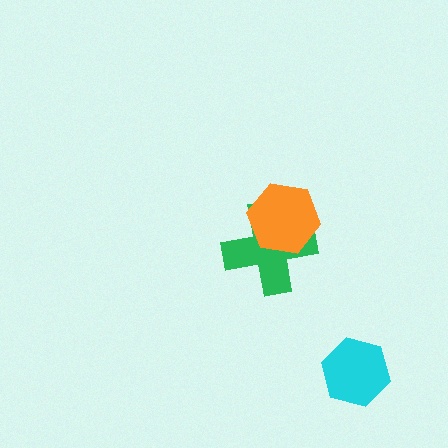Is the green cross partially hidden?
Yes, it is partially covered by another shape.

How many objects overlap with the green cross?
1 object overlaps with the green cross.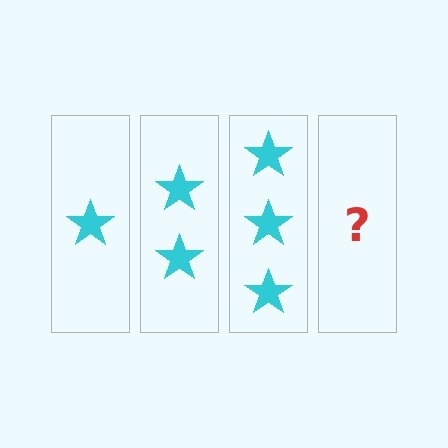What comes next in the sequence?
The next element should be 4 stars.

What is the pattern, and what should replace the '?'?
The pattern is that each step adds one more star. The '?' should be 4 stars.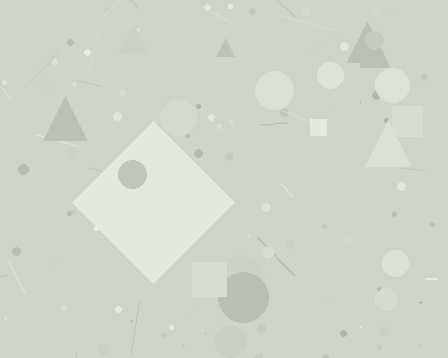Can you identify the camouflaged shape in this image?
The camouflaged shape is a diamond.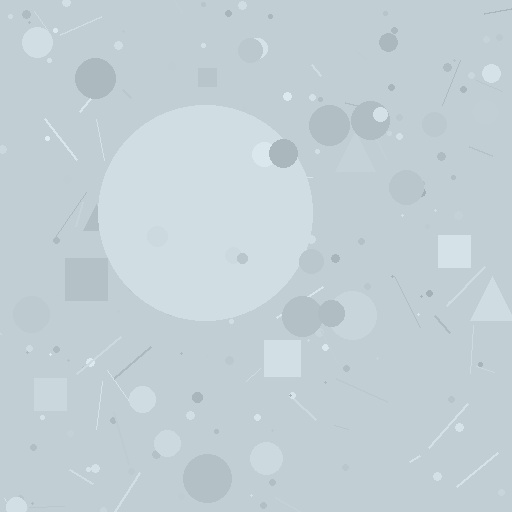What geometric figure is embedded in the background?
A circle is embedded in the background.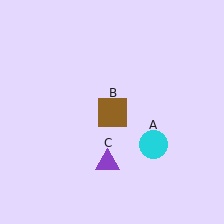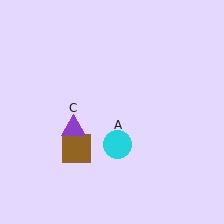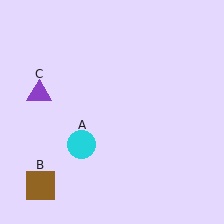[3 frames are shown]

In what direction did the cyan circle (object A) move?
The cyan circle (object A) moved left.